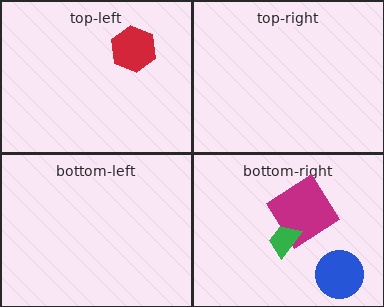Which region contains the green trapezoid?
The bottom-right region.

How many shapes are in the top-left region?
1.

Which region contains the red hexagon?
The top-left region.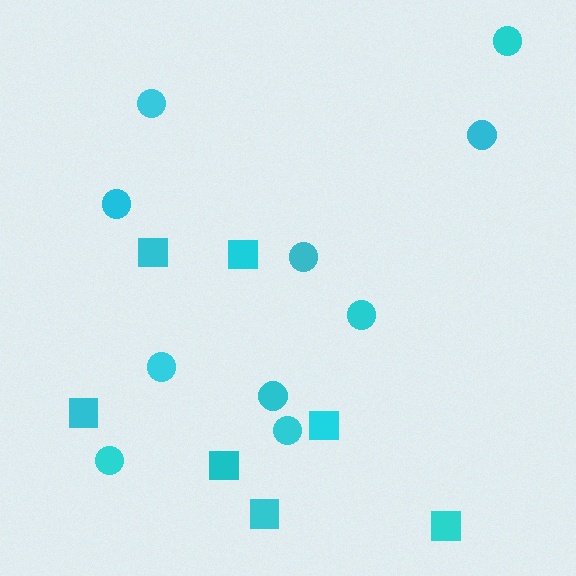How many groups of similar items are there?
There are 2 groups: one group of squares (7) and one group of circles (10).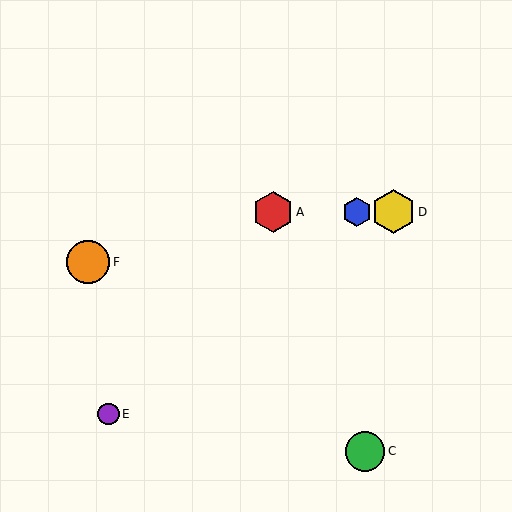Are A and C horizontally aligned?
No, A is at y≈212 and C is at y≈451.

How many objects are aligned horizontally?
3 objects (A, B, D) are aligned horizontally.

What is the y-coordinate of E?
Object E is at y≈414.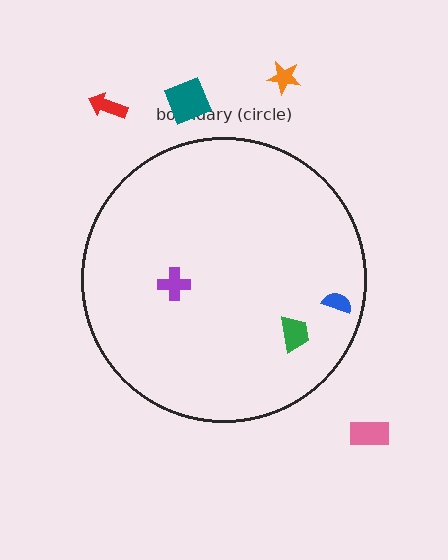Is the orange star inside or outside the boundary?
Outside.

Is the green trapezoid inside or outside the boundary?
Inside.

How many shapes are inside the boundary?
3 inside, 4 outside.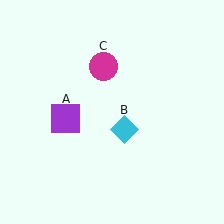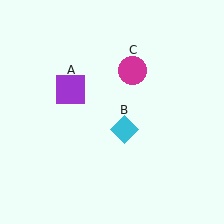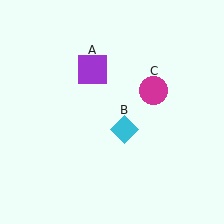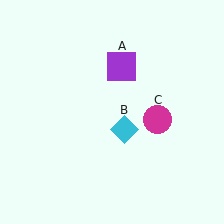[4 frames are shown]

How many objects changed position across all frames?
2 objects changed position: purple square (object A), magenta circle (object C).